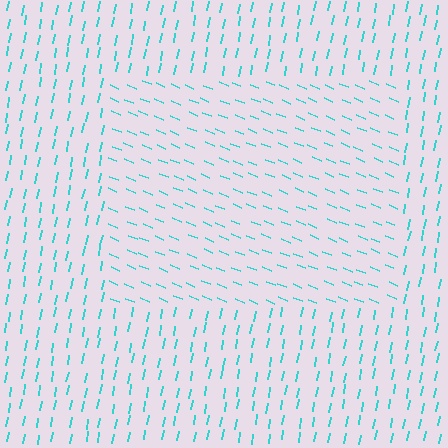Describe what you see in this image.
The image is filled with small cyan line segments. A rectangle region in the image has lines oriented differently from the surrounding lines, creating a visible texture boundary.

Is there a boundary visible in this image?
Yes, there is a texture boundary formed by a change in line orientation.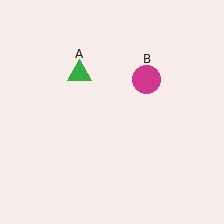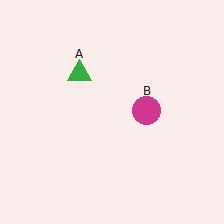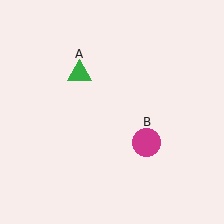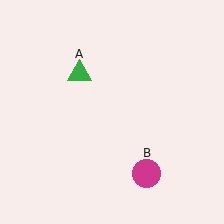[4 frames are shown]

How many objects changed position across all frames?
1 object changed position: magenta circle (object B).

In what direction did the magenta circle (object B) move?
The magenta circle (object B) moved down.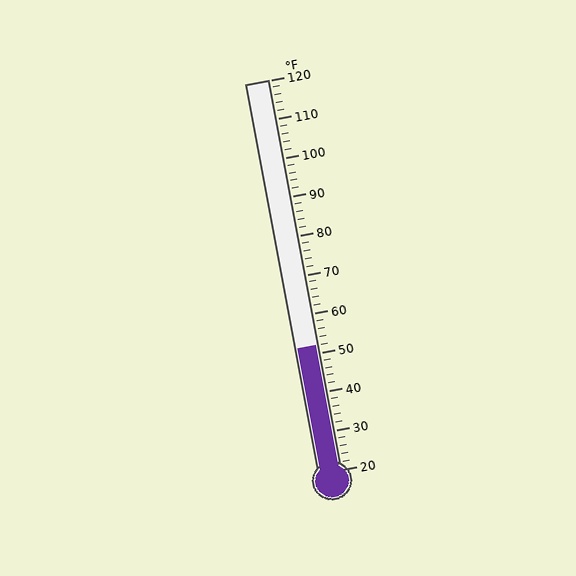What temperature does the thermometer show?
The thermometer shows approximately 52°F.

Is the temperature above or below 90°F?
The temperature is below 90°F.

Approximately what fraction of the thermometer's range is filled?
The thermometer is filled to approximately 30% of its range.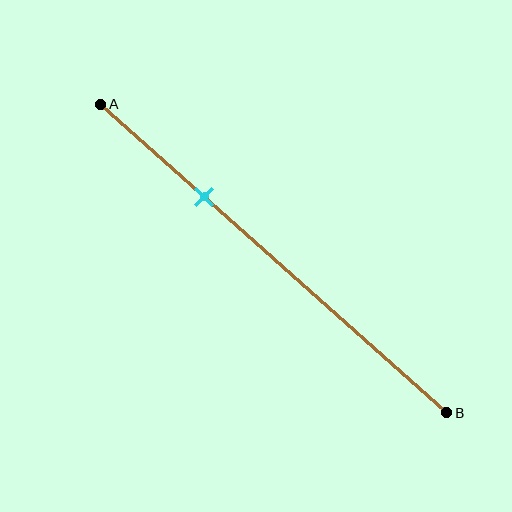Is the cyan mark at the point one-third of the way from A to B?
No, the mark is at about 30% from A, not at the 33% one-third point.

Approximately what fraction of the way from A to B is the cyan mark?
The cyan mark is approximately 30% of the way from A to B.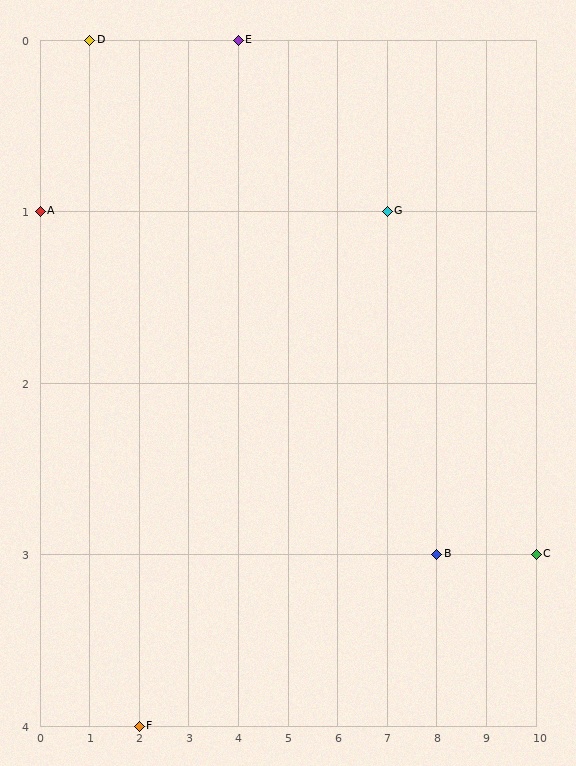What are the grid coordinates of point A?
Point A is at grid coordinates (0, 1).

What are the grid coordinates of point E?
Point E is at grid coordinates (4, 0).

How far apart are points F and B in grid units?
Points F and B are 6 columns and 1 row apart (about 6.1 grid units diagonally).